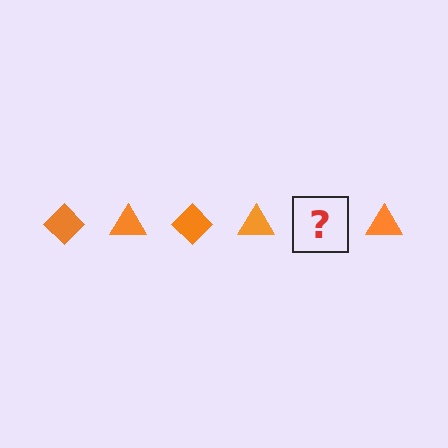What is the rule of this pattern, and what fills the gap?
The rule is that the pattern cycles through diamond, triangle shapes in orange. The gap should be filled with an orange diamond.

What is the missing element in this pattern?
The missing element is an orange diamond.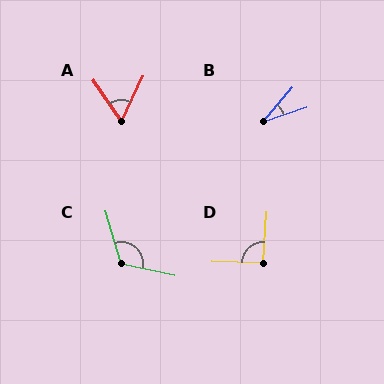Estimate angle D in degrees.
Approximately 92 degrees.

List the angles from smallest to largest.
B (31°), A (60°), D (92°), C (119°).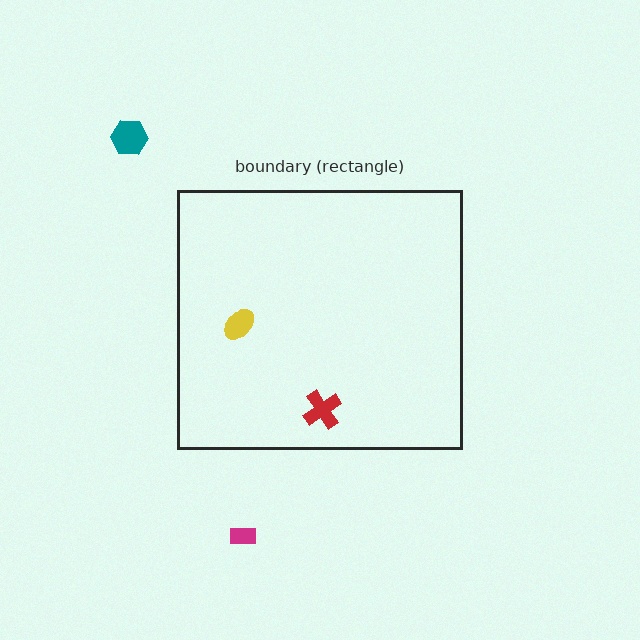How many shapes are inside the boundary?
2 inside, 2 outside.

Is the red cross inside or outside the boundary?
Inside.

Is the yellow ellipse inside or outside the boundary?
Inside.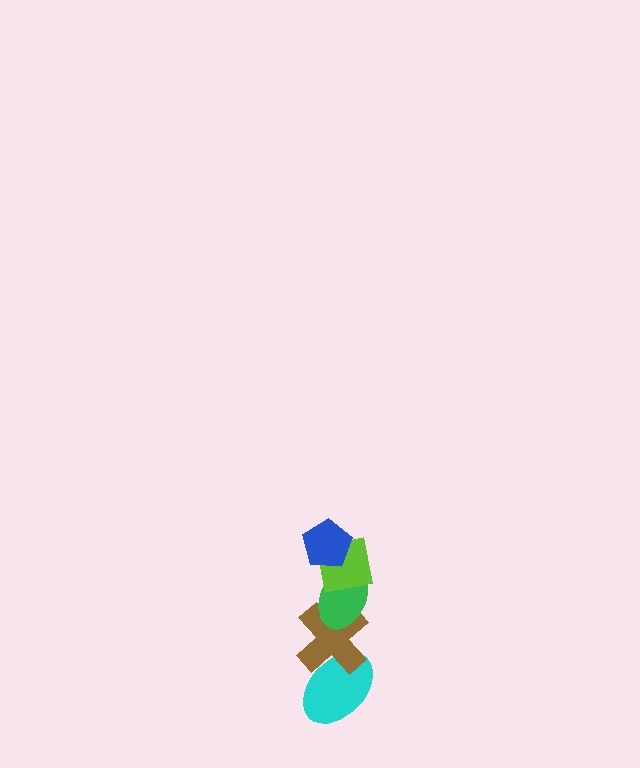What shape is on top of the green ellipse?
The lime square is on top of the green ellipse.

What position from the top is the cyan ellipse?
The cyan ellipse is 5th from the top.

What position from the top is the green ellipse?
The green ellipse is 3rd from the top.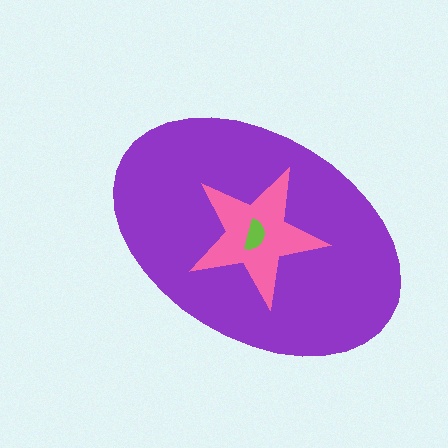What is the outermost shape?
The purple ellipse.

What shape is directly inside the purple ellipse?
The pink star.